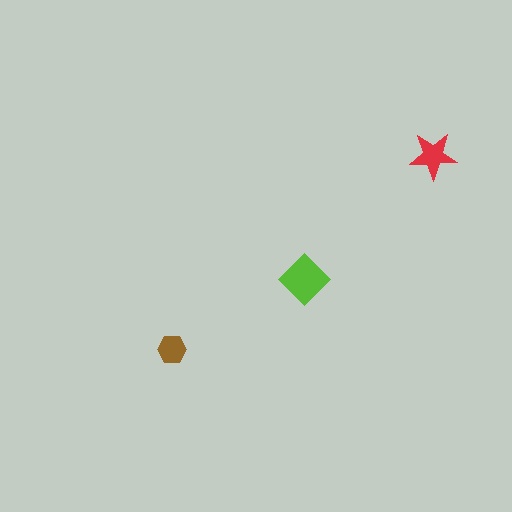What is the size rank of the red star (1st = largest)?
2nd.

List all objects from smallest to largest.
The brown hexagon, the red star, the lime diamond.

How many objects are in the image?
There are 3 objects in the image.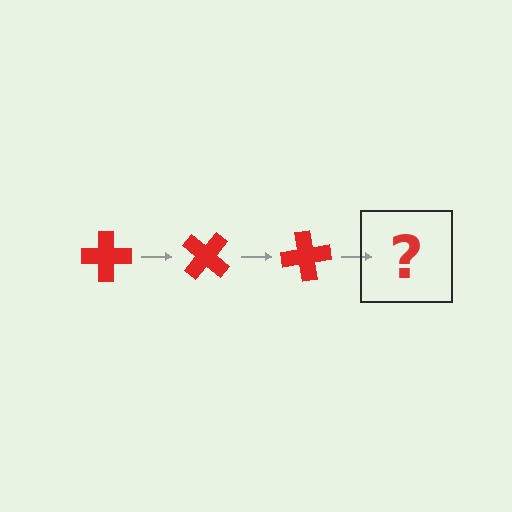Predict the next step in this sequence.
The next step is a red cross rotated 120 degrees.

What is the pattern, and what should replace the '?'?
The pattern is that the cross rotates 40 degrees each step. The '?' should be a red cross rotated 120 degrees.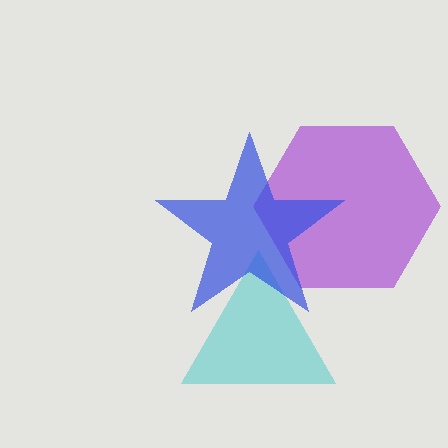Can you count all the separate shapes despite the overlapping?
Yes, there are 3 separate shapes.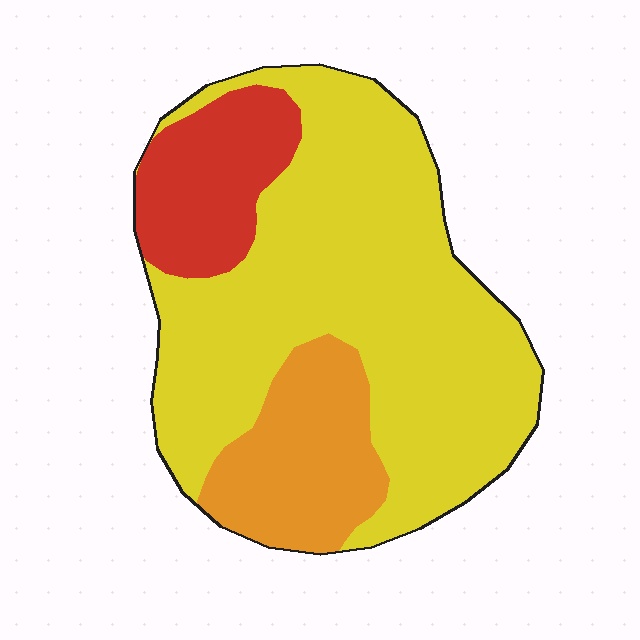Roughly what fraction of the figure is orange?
Orange takes up about one sixth (1/6) of the figure.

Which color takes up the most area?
Yellow, at roughly 65%.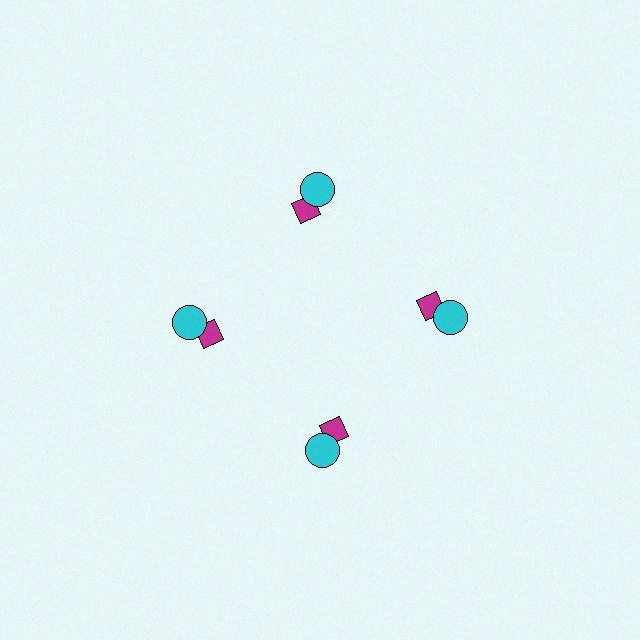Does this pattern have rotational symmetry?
Yes, this pattern has 4-fold rotational symmetry. It looks the same after rotating 90 degrees around the center.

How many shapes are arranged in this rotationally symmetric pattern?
There are 8 shapes, arranged in 4 groups of 2.